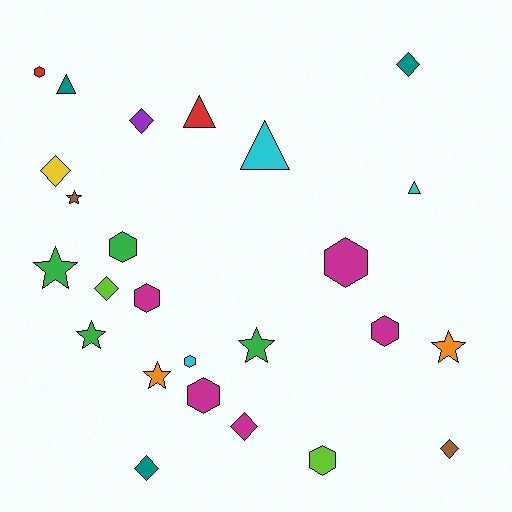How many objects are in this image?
There are 25 objects.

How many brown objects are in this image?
There are 2 brown objects.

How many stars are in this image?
There are 6 stars.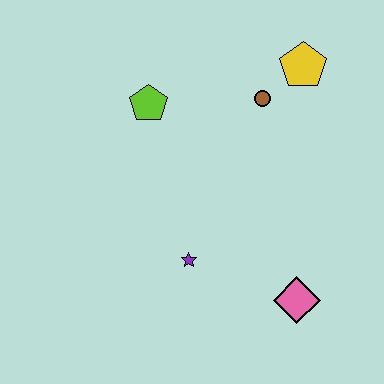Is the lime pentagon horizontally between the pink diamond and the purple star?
No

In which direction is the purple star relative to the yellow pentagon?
The purple star is below the yellow pentagon.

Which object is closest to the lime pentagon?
The brown circle is closest to the lime pentagon.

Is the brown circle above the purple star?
Yes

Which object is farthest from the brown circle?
The pink diamond is farthest from the brown circle.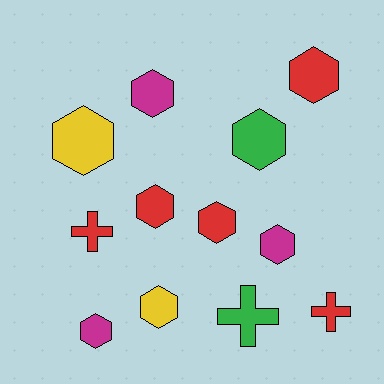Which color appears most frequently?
Red, with 5 objects.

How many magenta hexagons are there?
There are 3 magenta hexagons.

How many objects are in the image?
There are 12 objects.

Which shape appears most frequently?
Hexagon, with 9 objects.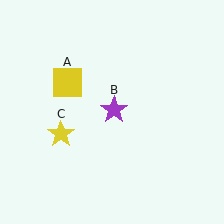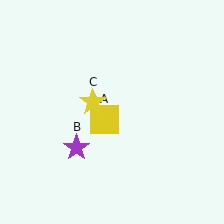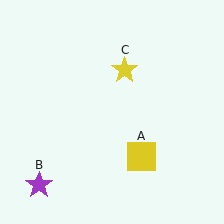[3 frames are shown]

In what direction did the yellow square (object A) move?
The yellow square (object A) moved down and to the right.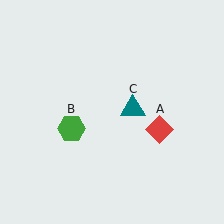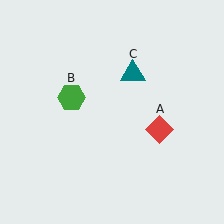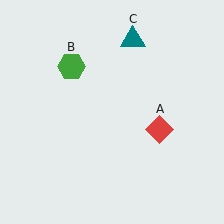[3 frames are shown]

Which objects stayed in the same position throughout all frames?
Red diamond (object A) remained stationary.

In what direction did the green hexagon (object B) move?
The green hexagon (object B) moved up.